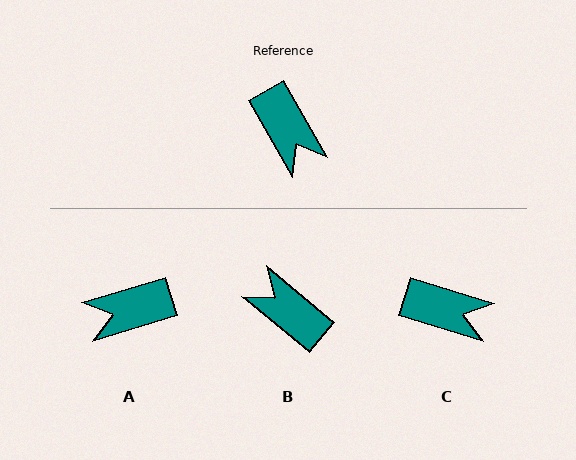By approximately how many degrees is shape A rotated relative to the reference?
Approximately 103 degrees clockwise.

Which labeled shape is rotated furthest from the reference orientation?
B, about 159 degrees away.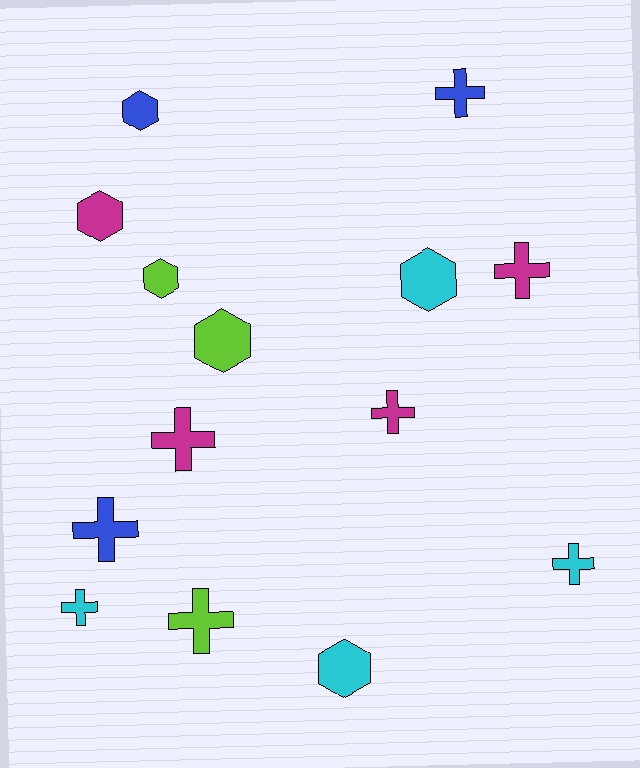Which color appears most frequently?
Magenta, with 4 objects.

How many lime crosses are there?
There is 1 lime cross.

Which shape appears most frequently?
Cross, with 8 objects.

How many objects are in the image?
There are 14 objects.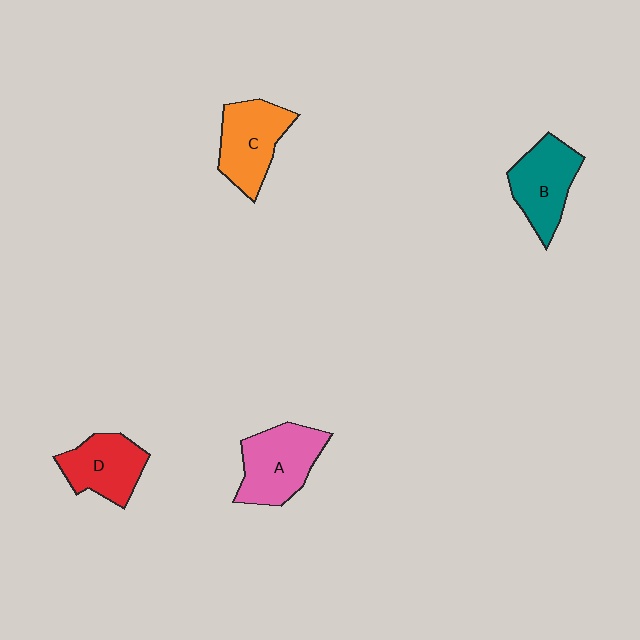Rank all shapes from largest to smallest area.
From largest to smallest: A (pink), C (orange), B (teal), D (red).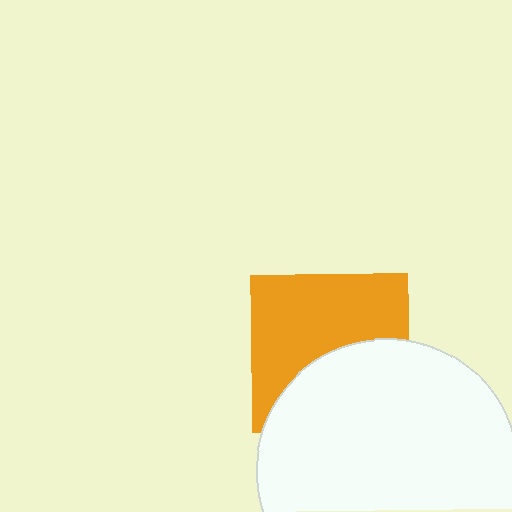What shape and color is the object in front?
The object in front is a white circle.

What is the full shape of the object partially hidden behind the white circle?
The partially hidden object is an orange square.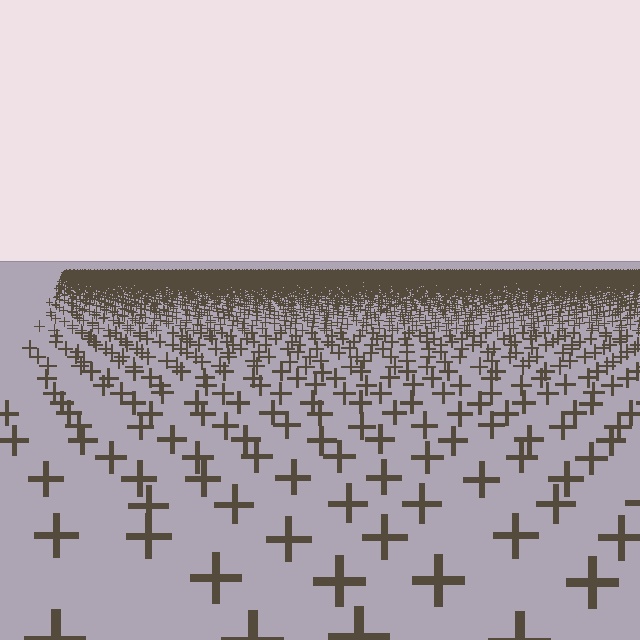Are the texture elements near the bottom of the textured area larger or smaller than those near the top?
Larger. Near the bottom, elements are closer to the viewer and appear at a bigger on-screen size.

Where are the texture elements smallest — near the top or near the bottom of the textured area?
Near the top.